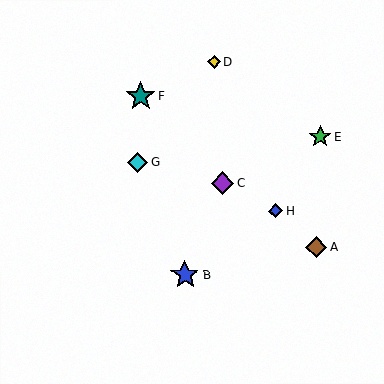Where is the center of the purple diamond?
The center of the purple diamond is at (222, 183).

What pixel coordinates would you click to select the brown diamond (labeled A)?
Click at (316, 247) to select the brown diamond A.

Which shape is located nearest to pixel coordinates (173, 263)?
The blue star (labeled B) at (185, 275) is nearest to that location.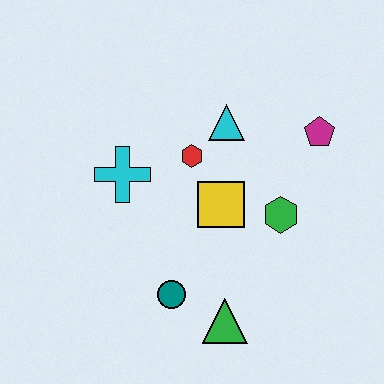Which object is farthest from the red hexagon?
The green triangle is farthest from the red hexagon.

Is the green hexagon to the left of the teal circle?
No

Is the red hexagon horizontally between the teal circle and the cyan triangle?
Yes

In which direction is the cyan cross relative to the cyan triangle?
The cyan cross is to the left of the cyan triangle.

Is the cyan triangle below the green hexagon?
No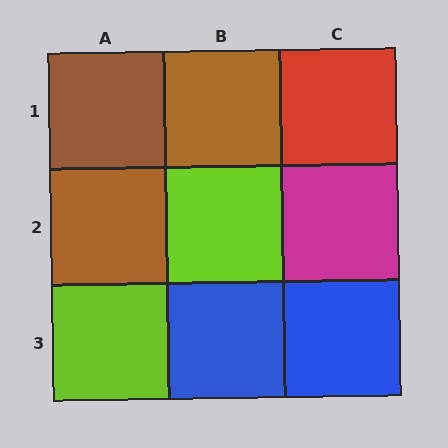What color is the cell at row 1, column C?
Red.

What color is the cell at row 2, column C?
Magenta.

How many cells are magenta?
1 cell is magenta.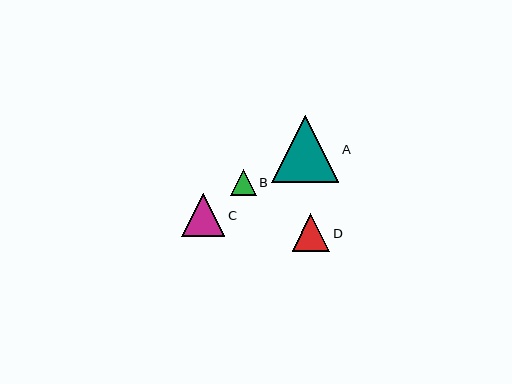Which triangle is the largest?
Triangle A is the largest with a size of approximately 67 pixels.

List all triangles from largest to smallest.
From largest to smallest: A, C, D, B.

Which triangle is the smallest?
Triangle B is the smallest with a size of approximately 25 pixels.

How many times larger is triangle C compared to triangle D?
Triangle C is approximately 1.2 times the size of triangle D.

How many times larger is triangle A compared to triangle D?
Triangle A is approximately 1.8 times the size of triangle D.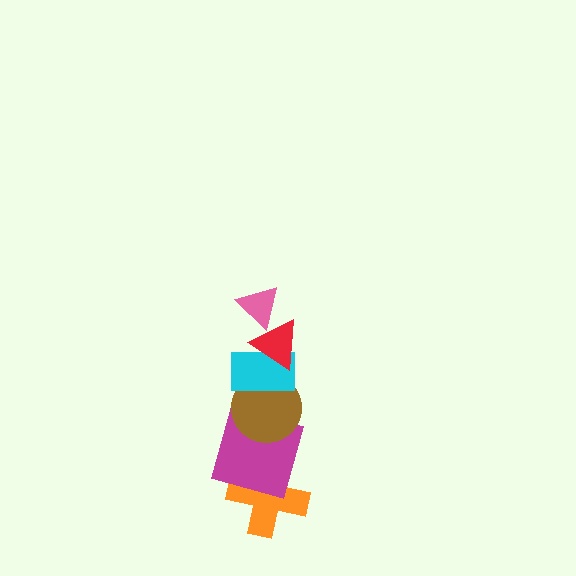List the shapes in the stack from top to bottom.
From top to bottom: the pink triangle, the red triangle, the cyan rectangle, the brown circle, the magenta square, the orange cross.